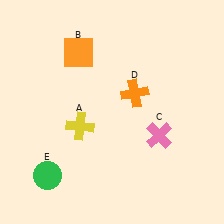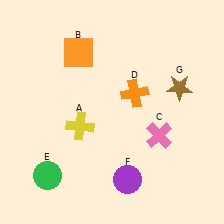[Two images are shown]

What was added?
A purple circle (F), a brown star (G) were added in Image 2.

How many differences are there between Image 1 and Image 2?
There are 2 differences between the two images.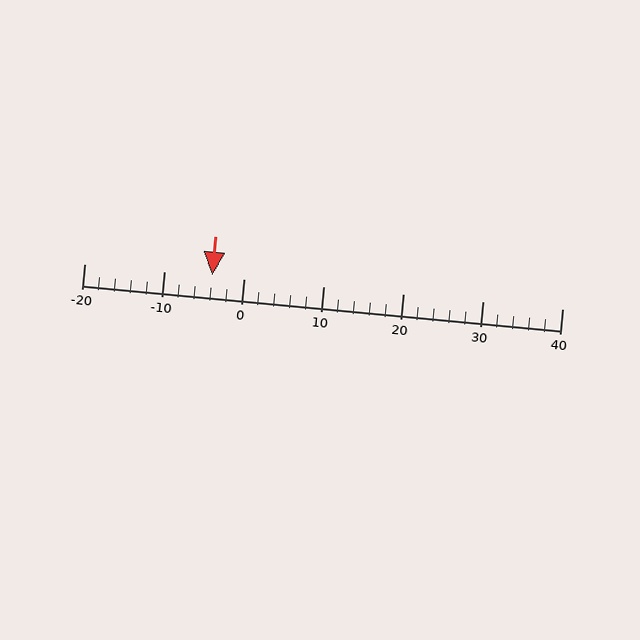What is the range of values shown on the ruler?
The ruler shows values from -20 to 40.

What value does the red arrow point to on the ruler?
The red arrow points to approximately -4.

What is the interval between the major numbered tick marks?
The major tick marks are spaced 10 units apart.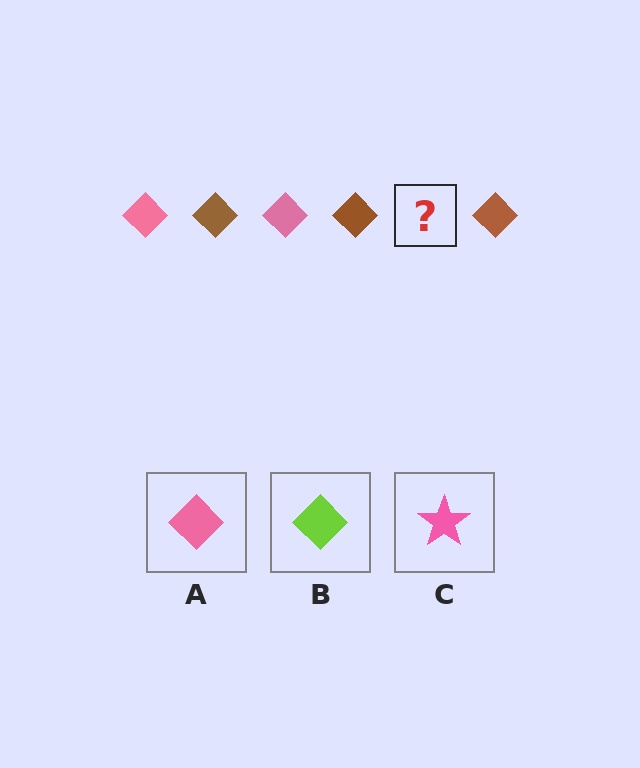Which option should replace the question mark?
Option A.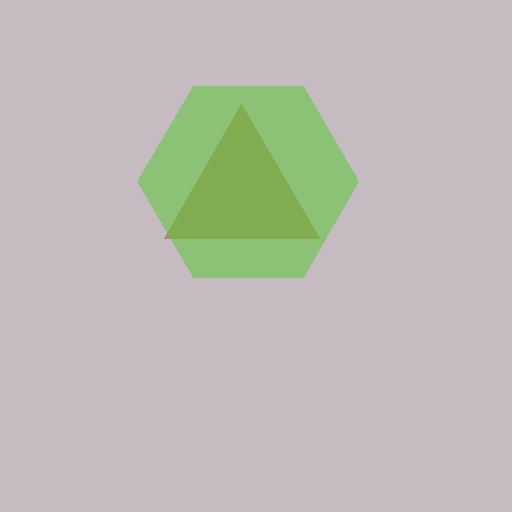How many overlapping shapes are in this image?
There are 2 overlapping shapes in the image.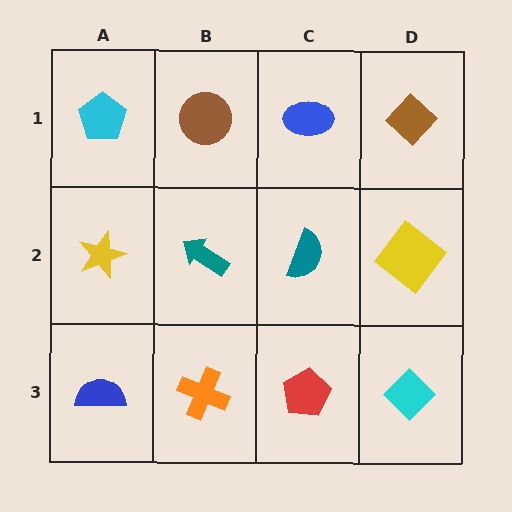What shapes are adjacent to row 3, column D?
A yellow diamond (row 2, column D), a red pentagon (row 3, column C).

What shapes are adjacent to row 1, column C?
A teal semicircle (row 2, column C), a brown circle (row 1, column B), a brown diamond (row 1, column D).